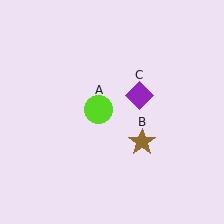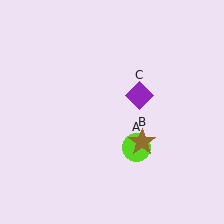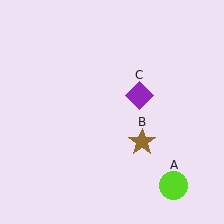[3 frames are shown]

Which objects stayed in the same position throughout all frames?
Brown star (object B) and purple diamond (object C) remained stationary.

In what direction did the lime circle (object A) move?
The lime circle (object A) moved down and to the right.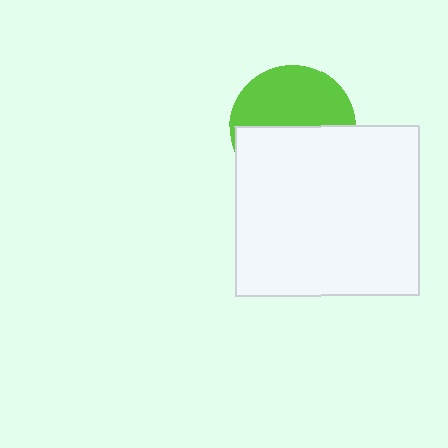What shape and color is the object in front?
The object in front is a white rectangle.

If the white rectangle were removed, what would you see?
You would see the complete lime circle.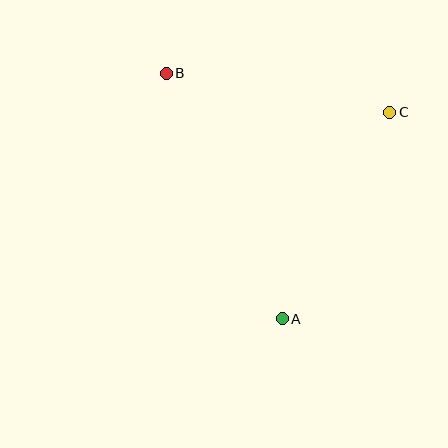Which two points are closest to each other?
Points B and C are closest to each other.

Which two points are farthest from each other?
Points A and B are farthest from each other.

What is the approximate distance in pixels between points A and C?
The distance between A and C is approximately 233 pixels.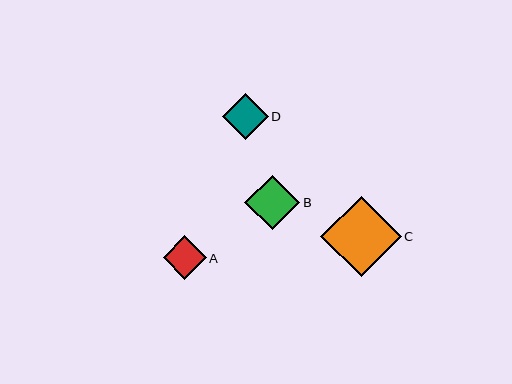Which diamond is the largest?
Diamond C is the largest with a size of approximately 80 pixels.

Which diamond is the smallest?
Diamond A is the smallest with a size of approximately 43 pixels.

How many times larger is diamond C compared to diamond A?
Diamond C is approximately 1.9 times the size of diamond A.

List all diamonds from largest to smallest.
From largest to smallest: C, B, D, A.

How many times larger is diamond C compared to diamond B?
Diamond C is approximately 1.5 times the size of diamond B.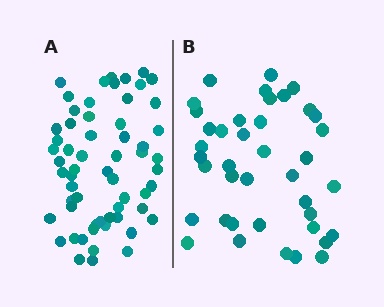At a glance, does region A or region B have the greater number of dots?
Region A (the left region) has more dots.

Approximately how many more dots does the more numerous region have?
Region A has approximately 20 more dots than region B.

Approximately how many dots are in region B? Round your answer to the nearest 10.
About 40 dots.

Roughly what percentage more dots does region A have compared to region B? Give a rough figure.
About 50% more.